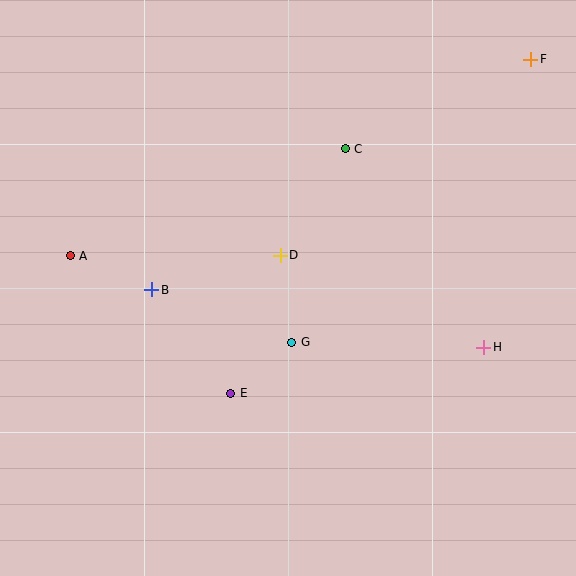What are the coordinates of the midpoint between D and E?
The midpoint between D and E is at (255, 324).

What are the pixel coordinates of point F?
Point F is at (531, 59).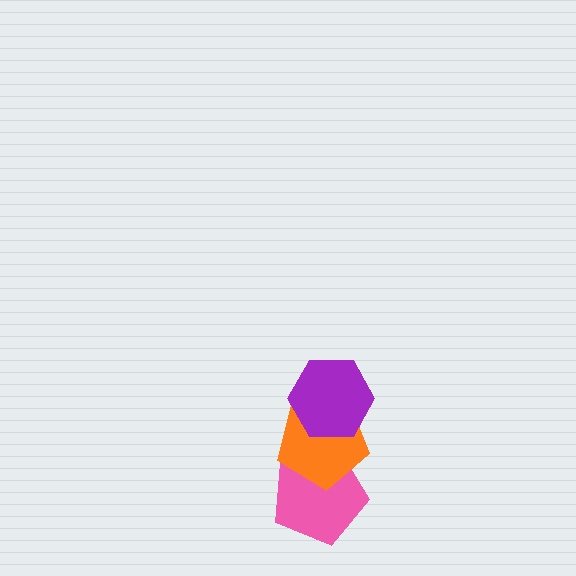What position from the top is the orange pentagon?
The orange pentagon is 2nd from the top.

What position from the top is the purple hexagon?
The purple hexagon is 1st from the top.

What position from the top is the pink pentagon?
The pink pentagon is 3rd from the top.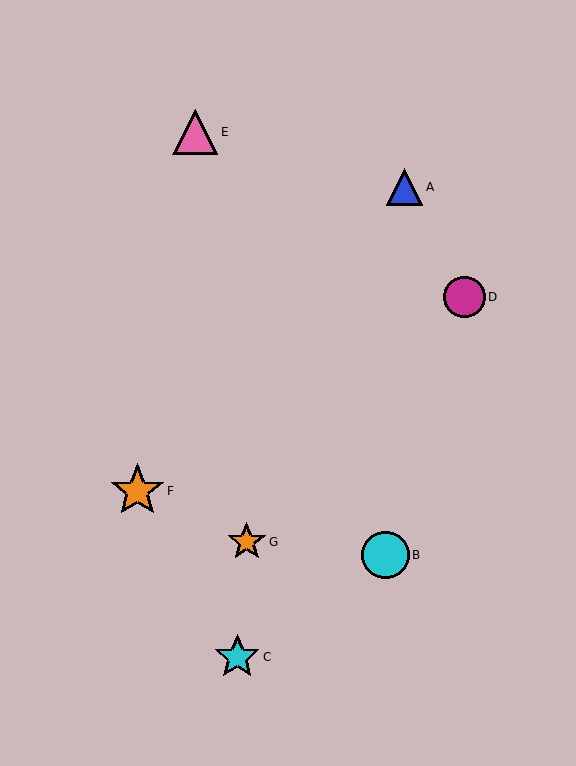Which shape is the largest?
The orange star (labeled F) is the largest.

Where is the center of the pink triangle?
The center of the pink triangle is at (195, 132).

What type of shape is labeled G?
Shape G is an orange star.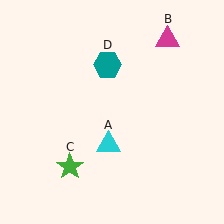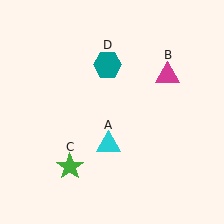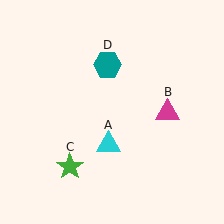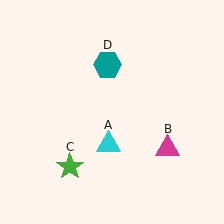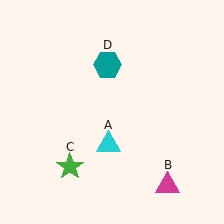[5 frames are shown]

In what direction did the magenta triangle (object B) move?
The magenta triangle (object B) moved down.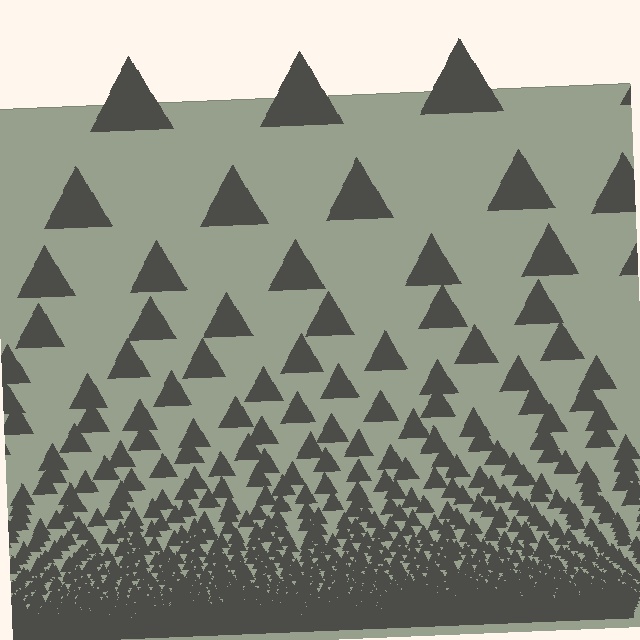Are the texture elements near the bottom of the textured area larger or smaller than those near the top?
Smaller. The gradient is inverted — elements near the bottom are smaller and denser.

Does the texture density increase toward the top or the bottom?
Density increases toward the bottom.